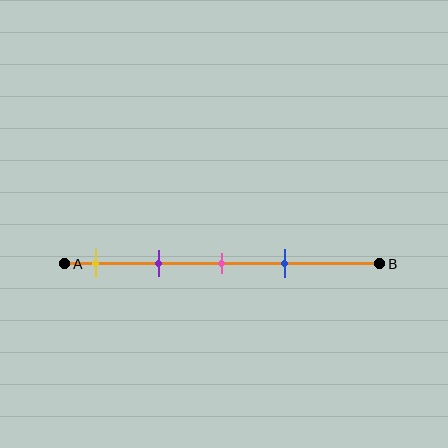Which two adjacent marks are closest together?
The pink and blue marks are the closest adjacent pair.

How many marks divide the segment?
There are 4 marks dividing the segment.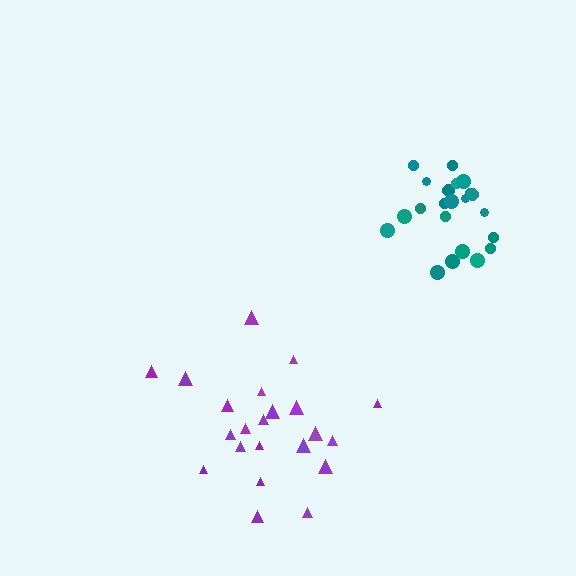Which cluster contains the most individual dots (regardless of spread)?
Purple (22).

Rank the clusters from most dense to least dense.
teal, purple.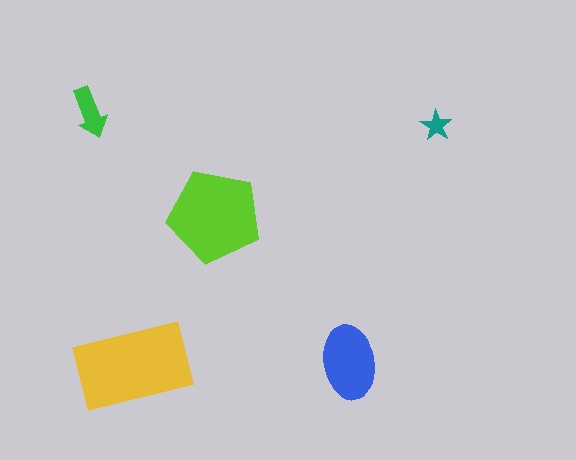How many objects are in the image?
There are 5 objects in the image.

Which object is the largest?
The yellow rectangle.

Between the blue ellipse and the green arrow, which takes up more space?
The blue ellipse.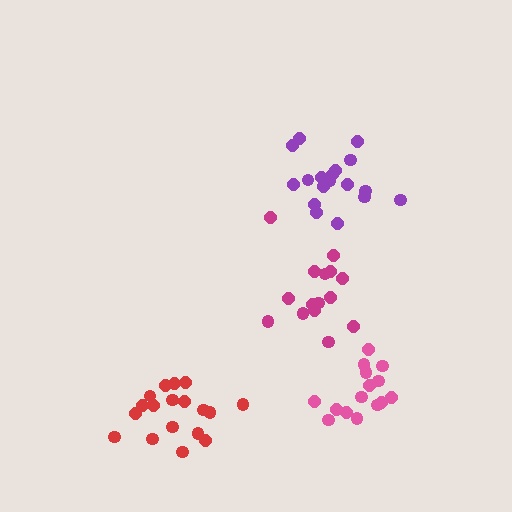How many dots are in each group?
Group 1: 18 dots, Group 2: 18 dots, Group 3: 15 dots, Group 4: 15 dots (66 total).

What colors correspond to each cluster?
The clusters are colored: purple, red, magenta, pink.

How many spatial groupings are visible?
There are 4 spatial groupings.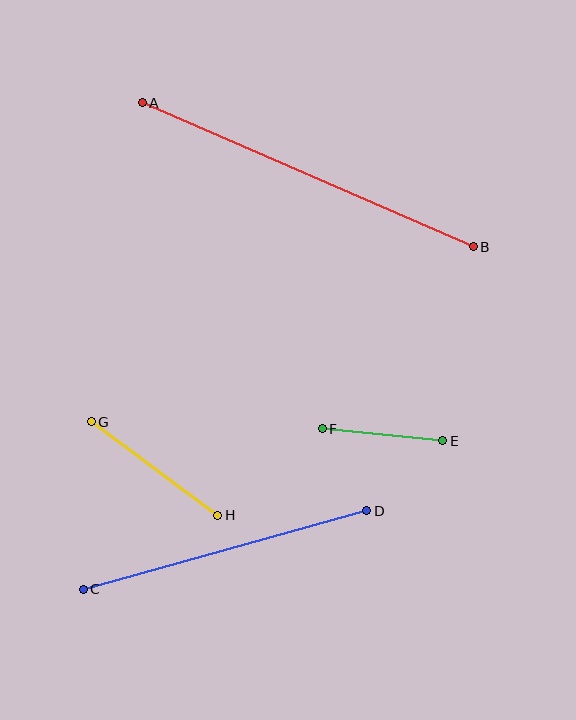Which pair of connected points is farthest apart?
Points A and B are farthest apart.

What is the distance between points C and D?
The distance is approximately 294 pixels.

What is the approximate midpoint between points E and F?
The midpoint is at approximately (382, 435) pixels.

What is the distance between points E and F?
The distance is approximately 121 pixels.